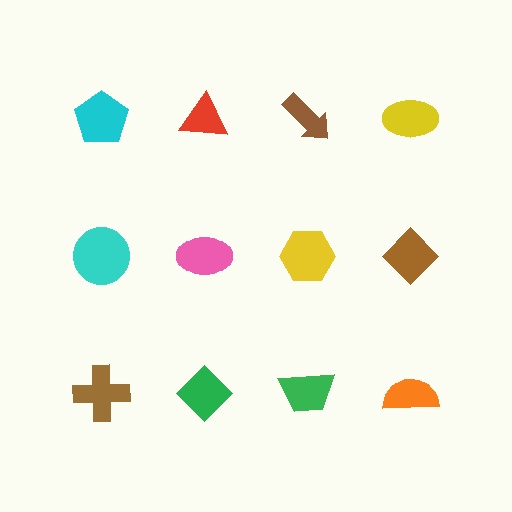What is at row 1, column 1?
A cyan pentagon.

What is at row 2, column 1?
A cyan circle.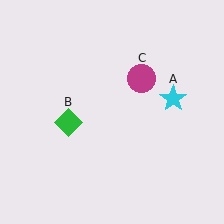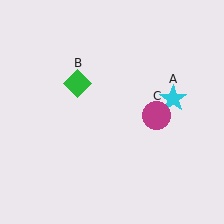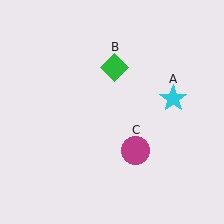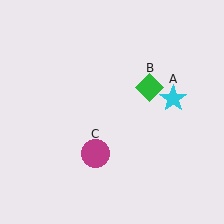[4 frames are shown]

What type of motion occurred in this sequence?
The green diamond (object B), magenta circle (object C) rotated clockwise around the center of the scene.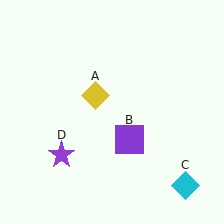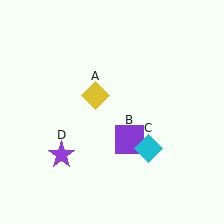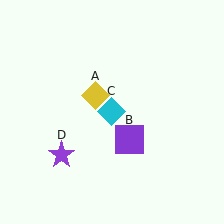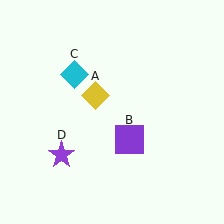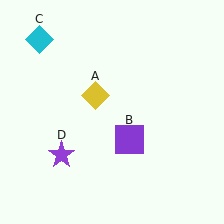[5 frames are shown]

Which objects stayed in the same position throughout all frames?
Yellow diamond (object A) and purple square (object B) and purple star (object D) remained stationary.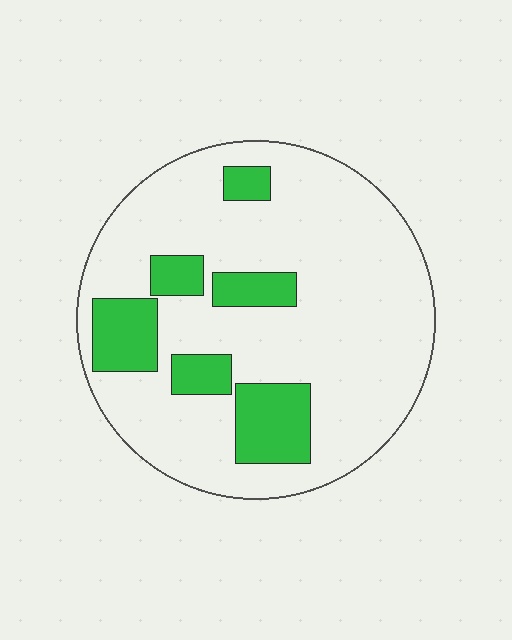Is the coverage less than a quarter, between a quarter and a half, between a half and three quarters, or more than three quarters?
Less than a quarter.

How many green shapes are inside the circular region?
6.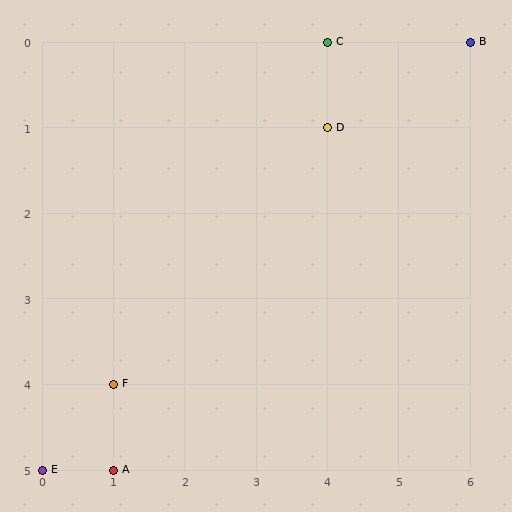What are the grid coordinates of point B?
Point B is at grid coordinates (6, 0).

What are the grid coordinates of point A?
Point A is at grid coordinates (1, 5).